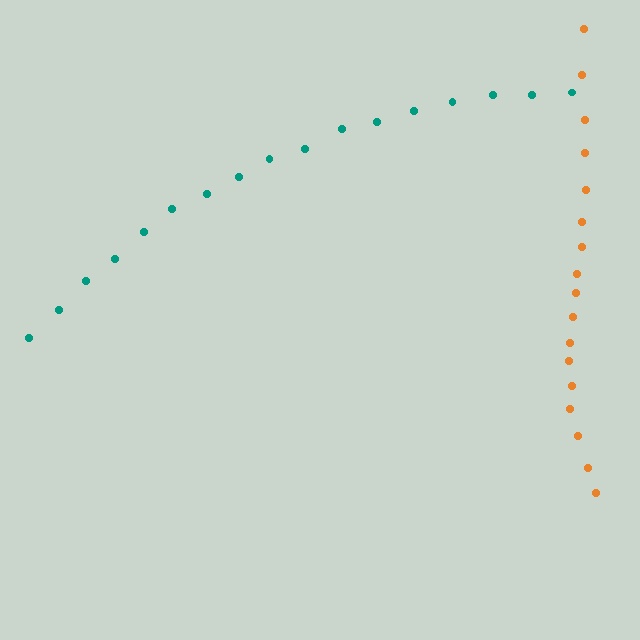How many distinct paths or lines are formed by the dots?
There are 2 distinct paths.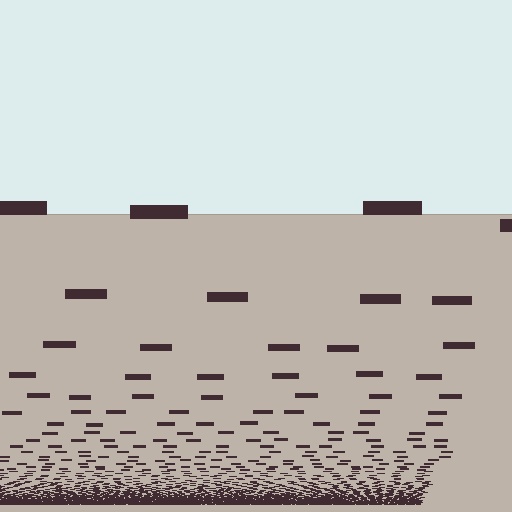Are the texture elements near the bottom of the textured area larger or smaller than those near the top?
Smaller. The gradient is inverted — elements near the bottom are smaller and denser.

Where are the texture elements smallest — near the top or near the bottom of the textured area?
Near the bottom.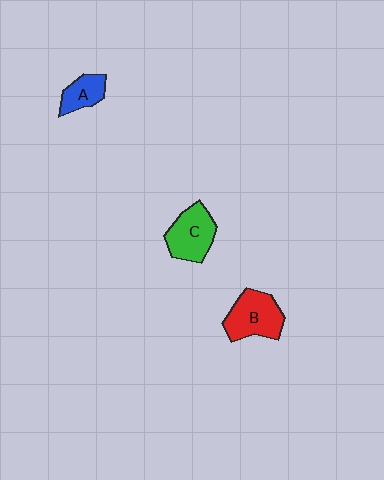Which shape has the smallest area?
Shape A (blue).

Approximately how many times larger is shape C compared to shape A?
Approximately 1.7 times.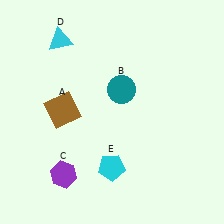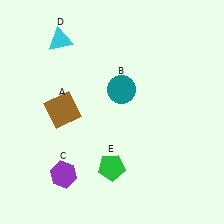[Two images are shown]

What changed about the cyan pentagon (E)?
In Image 1, E is cyan. In Image 2, it changed to green.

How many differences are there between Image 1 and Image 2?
There is 1 difference between the two images.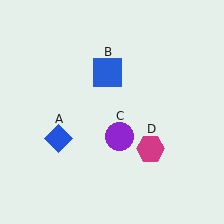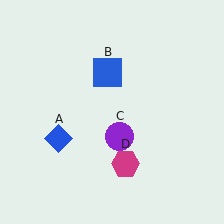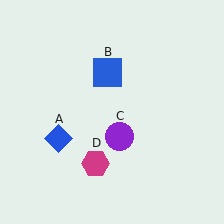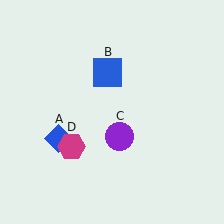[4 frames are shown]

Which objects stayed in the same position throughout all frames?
Blue diamond (object A) and blue square (object B) and purple circle (object C) remained stationary.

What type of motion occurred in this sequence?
The magenta hexagon (object D) rotated clockwise around the center of the scene.